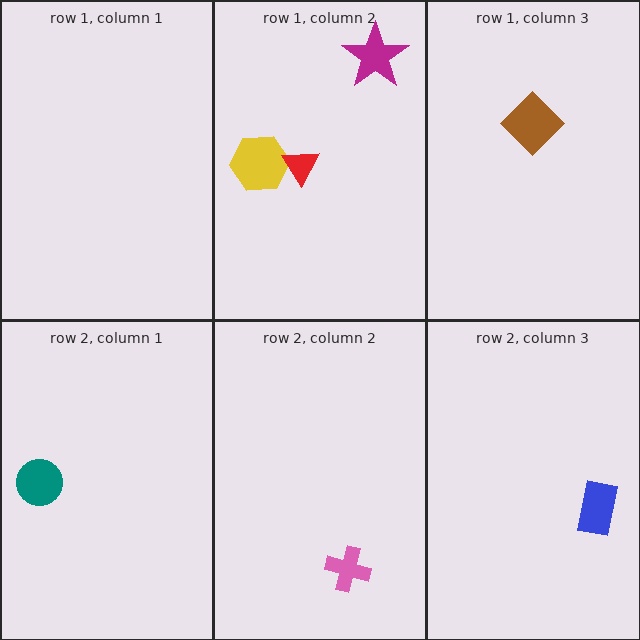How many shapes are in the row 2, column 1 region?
1.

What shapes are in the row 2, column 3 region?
The blue rectangle.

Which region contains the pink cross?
The row 2, column 2 region.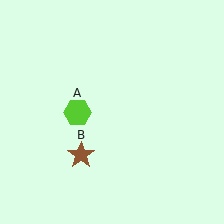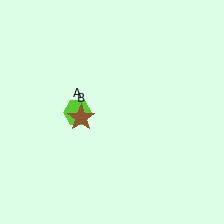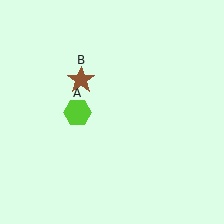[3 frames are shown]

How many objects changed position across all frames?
1 object changed position: brown star (object B).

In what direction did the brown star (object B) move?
The brown star (object B) moved up.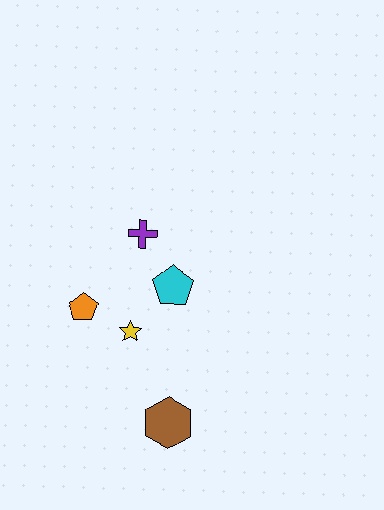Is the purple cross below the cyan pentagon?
No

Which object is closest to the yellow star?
The orange pentagon is closest to the yellow star.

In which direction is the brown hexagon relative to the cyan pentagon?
The brown hexagon is below the cyan pentagon.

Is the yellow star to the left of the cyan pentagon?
Yes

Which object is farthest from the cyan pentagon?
The brown hexagon is farthest from the cyan pentagon.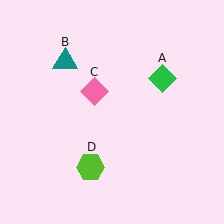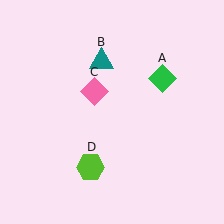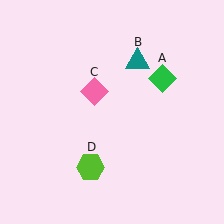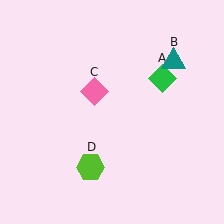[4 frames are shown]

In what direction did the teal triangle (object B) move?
The teal triangle (object B) moved right.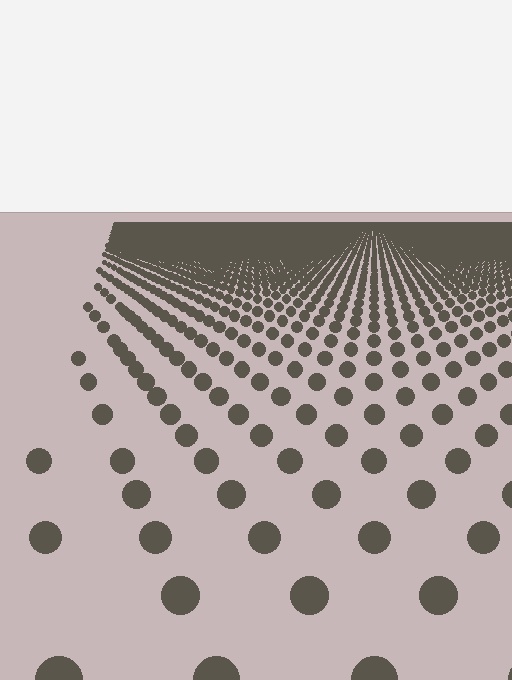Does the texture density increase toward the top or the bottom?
Density increases toward the top.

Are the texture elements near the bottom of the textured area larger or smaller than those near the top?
Larger. Near the bottom, elements are closer to the viewer and appear at a bigger on-screen size.